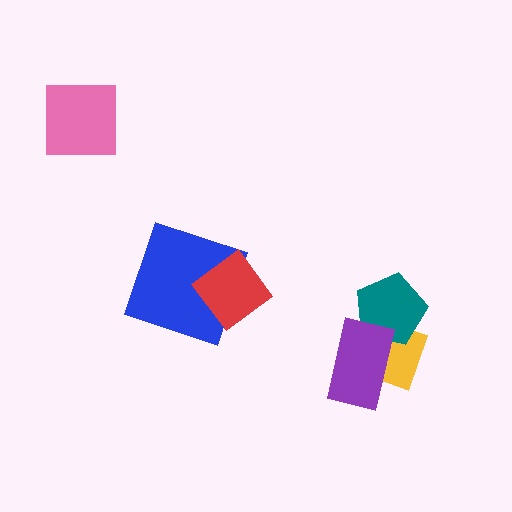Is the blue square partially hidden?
Yes, it is partially covered by another shape.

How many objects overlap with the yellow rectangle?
2 objects overlap with the yellow rectangle.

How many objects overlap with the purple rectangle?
2 objects overlap with the purple rectangle.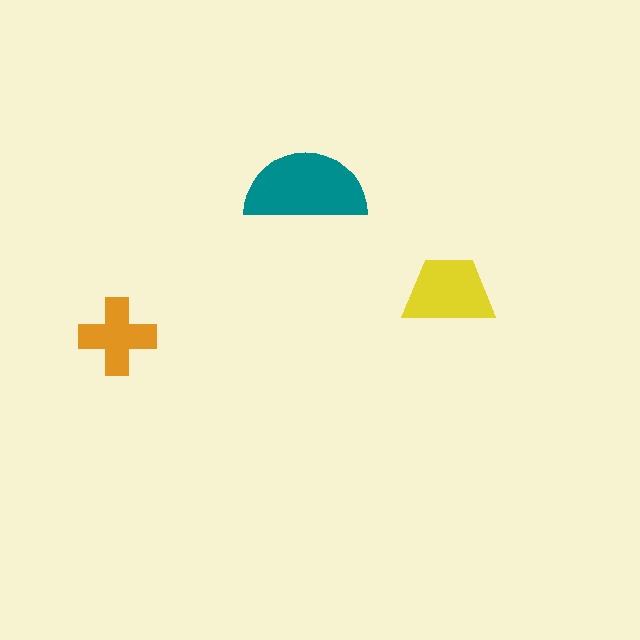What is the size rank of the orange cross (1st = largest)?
3rd.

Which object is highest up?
The teal semicircle is topmost.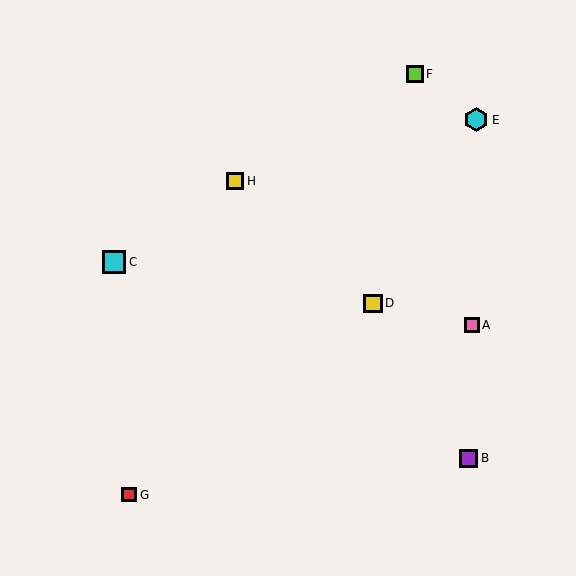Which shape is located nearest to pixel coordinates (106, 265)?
The cyan square (labeled C) at (114, 262) is nearest to that location.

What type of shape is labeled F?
Shape F is a lime square.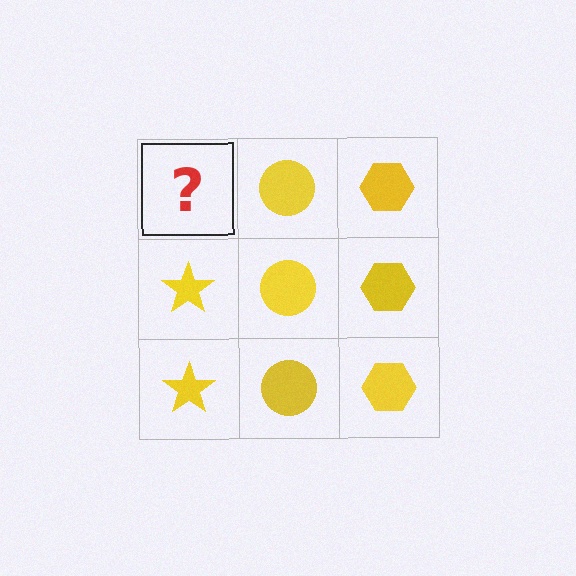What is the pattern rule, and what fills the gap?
The rule is that each column has a consistent shape. The gap should be filled with a yellow star.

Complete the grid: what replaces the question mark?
The question mark should be replaced with a yellow star.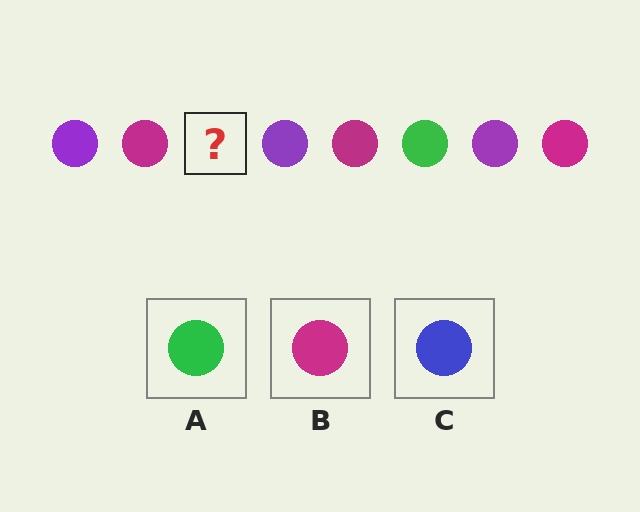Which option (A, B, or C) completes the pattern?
A.